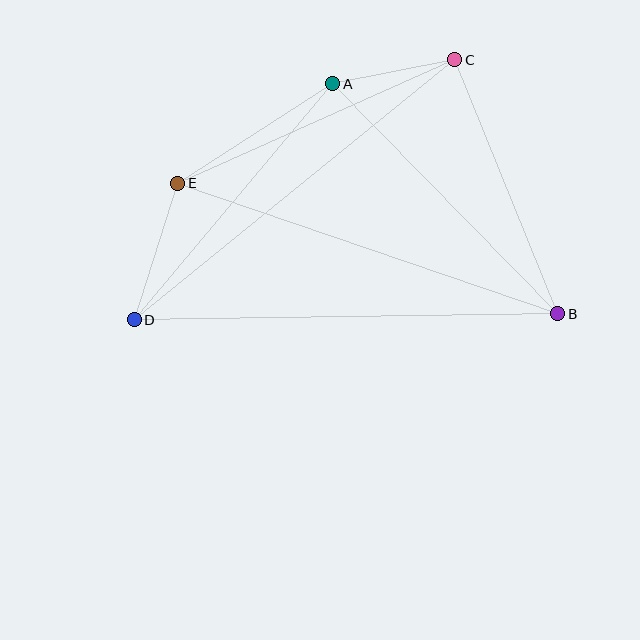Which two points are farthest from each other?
Points B and D are farthest from each other.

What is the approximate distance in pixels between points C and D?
The distance between C and D is approximately 413 pixels.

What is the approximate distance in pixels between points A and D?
The distance between A and D is approximately 308 pixels.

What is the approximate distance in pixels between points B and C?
The distance between B and C is approximately 274 pixels.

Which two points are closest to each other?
Points A and C are closest to each other.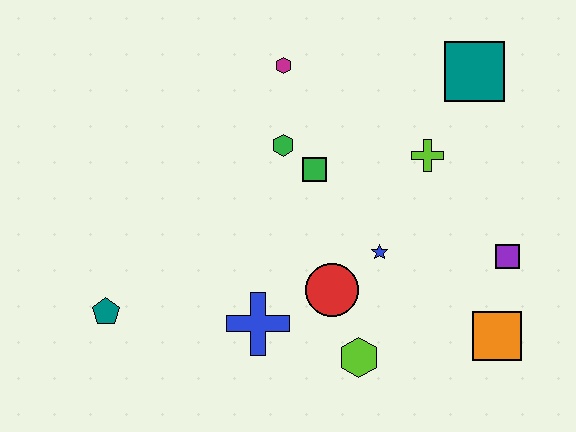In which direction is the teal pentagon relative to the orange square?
The teal pentagon is to the left of the orange square.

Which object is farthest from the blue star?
The teal pentagon is farthest from the blue star.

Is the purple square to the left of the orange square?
No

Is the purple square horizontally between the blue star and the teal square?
No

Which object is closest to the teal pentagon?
The blue cross is closest to the teal pentagon.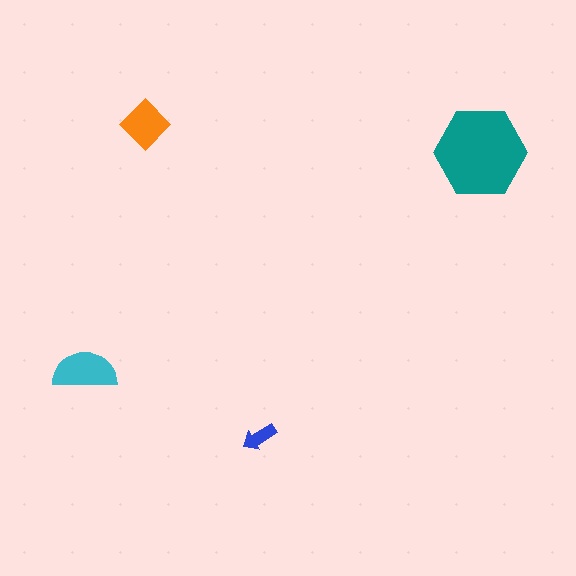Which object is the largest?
The teal hexagon.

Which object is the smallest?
The blue arrow.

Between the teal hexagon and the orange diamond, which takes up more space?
The teal hexagon.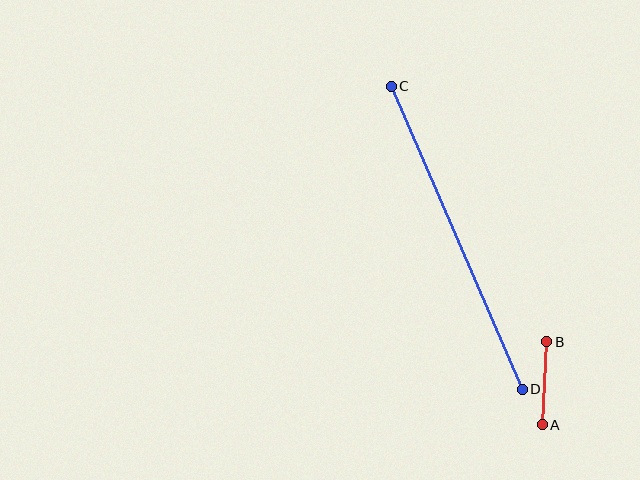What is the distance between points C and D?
The distance is approximately 330 pixels.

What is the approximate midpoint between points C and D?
The midpoint is at approximately (457, 238) pixels.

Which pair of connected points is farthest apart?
Points C and D are farthest apart.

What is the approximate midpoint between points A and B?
The midpoint is at approximately (545, 383) pixels.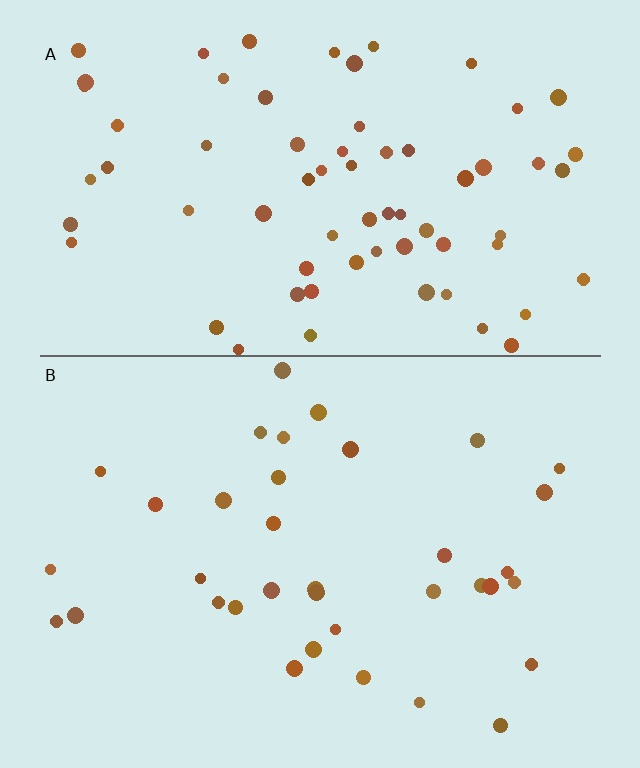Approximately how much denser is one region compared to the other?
Approximately 1.9× — region A over region B.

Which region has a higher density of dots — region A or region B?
A (the top).